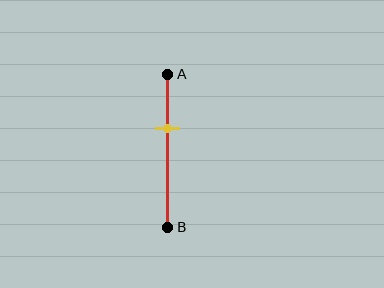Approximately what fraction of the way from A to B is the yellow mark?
The yellow mark is approximately 35% of the way from A to B.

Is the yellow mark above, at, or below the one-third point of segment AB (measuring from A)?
The yellow mark is approximately at the one-third point of segment AB.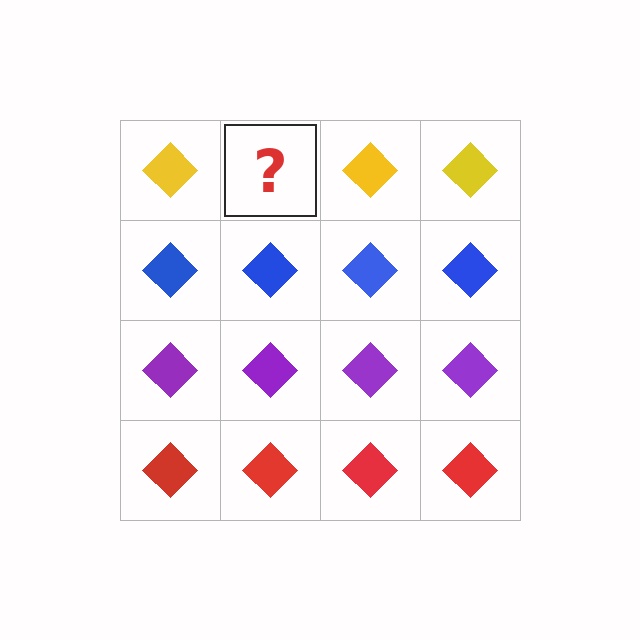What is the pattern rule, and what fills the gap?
The rule is that each row has a consistent color. The gap should be filled with a yellow diamond.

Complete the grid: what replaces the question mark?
The question mark should be replaced with a yellow diamond.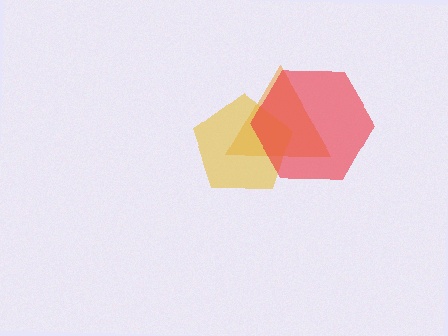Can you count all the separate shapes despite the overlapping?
Yes, there are 3 separate shapes.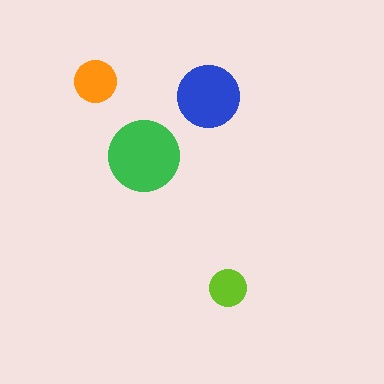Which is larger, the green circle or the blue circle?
The green one.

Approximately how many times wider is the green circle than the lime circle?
About 2 times wider.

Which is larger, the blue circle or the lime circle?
The blue one.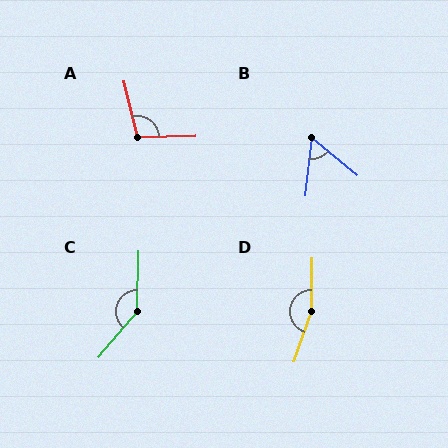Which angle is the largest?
D, at approximately 162 degrees.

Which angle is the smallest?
B, at approximately 56 degrees.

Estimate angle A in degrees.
Approximately 102 degrees.